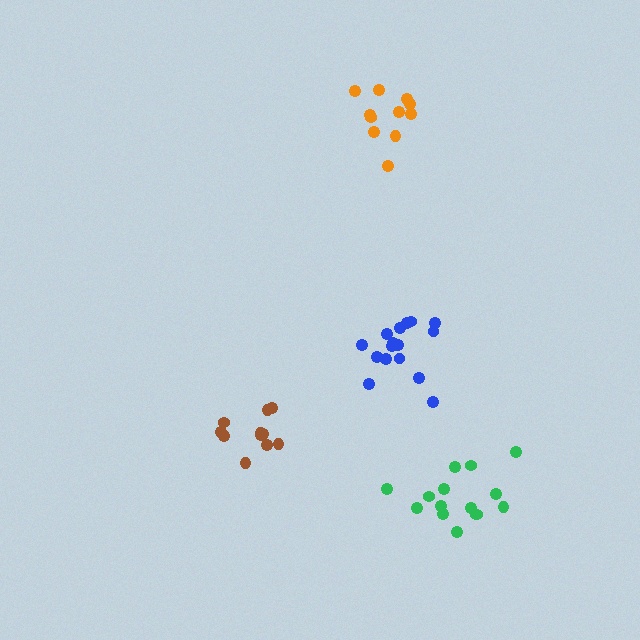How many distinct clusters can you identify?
There are 4 distinct clusters.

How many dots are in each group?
Group 1: 11 dots, Group 2: 16 dots, Group 3: 11 dots, Group 4: 15 dots (53 total).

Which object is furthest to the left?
The brown cluster is leftmost.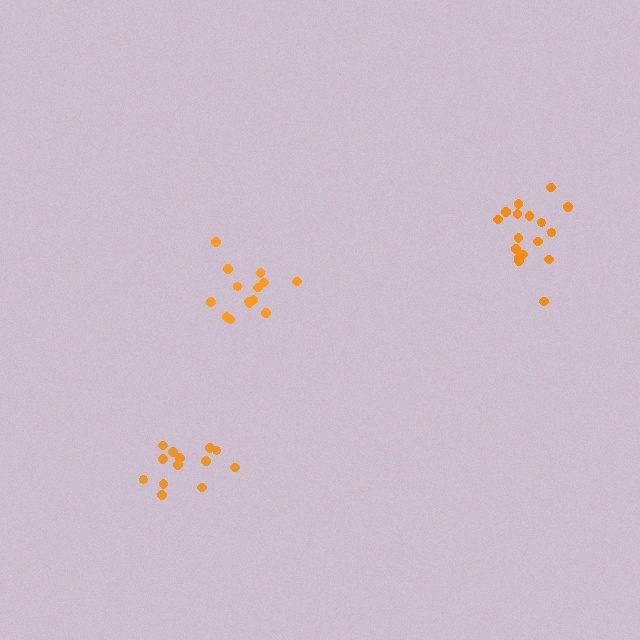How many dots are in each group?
Group 1: 13 dots, Group 2: 17 dots, Group 3: 14 dots (44 total).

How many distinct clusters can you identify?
There are 3 distinct clusters.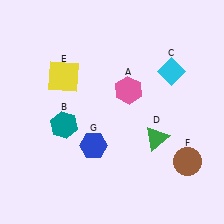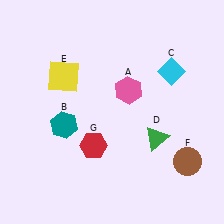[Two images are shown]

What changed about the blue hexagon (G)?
In Image 1, G is blue. In Image 2, it changed to red.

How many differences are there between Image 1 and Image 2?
There is 1 difference between the two images.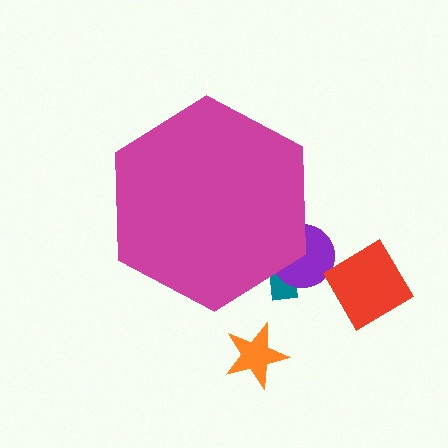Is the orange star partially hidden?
No, the orange star is fully visible.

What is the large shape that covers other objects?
A magenta hexagon.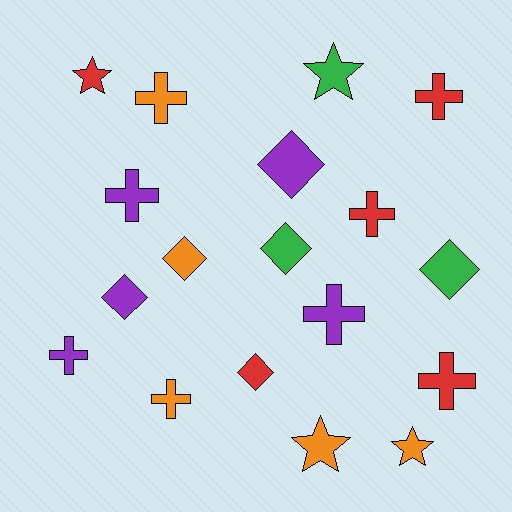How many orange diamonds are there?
There is 1 orange diamond.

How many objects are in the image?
There are 18 objects.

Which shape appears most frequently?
Cross, with 8 objects.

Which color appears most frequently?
Purple, with 5 objects.